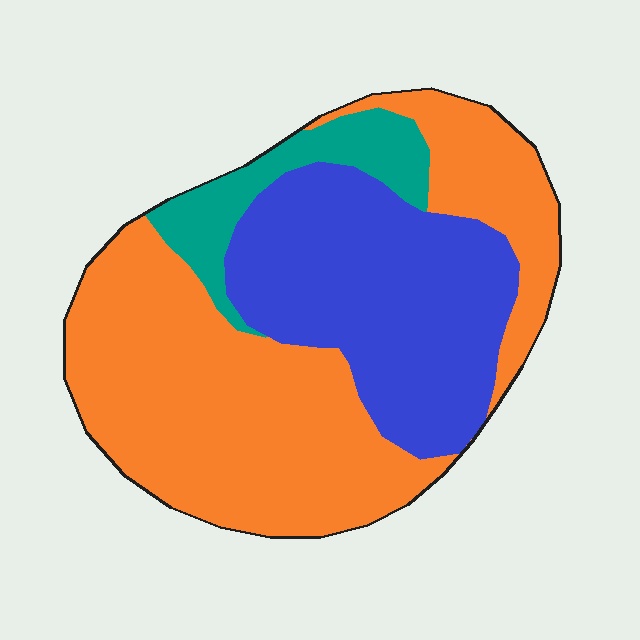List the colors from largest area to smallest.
From largest to smallest: orange, blue, teal.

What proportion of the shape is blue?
Blue takes up between a quarter and a half of the shape.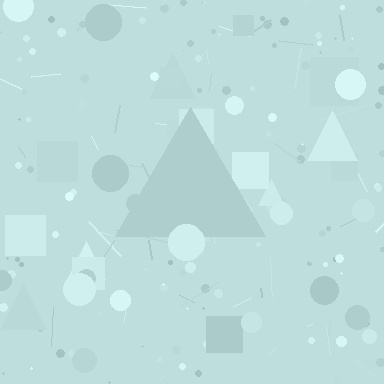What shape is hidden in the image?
A triangle is hidden in the image.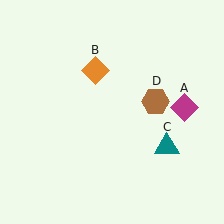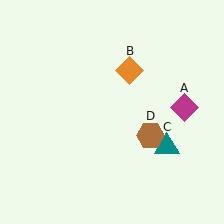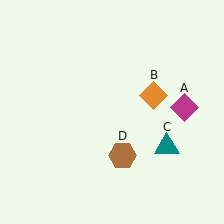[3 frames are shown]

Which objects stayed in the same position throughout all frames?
Magenta diamond (object A) and teal triangle (object C) remained stationary.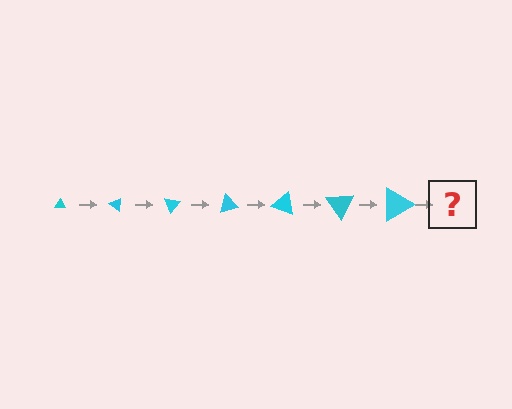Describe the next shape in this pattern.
It should be a triangle, larger than the previous one and rotated 245 degrees from the start.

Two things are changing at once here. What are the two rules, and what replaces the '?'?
The two rules are that the triangle grows larger each step and it rotates 35 degrees each step. The '?' should be a triangle, larger than the previous one and rotated 245 degrees from the start.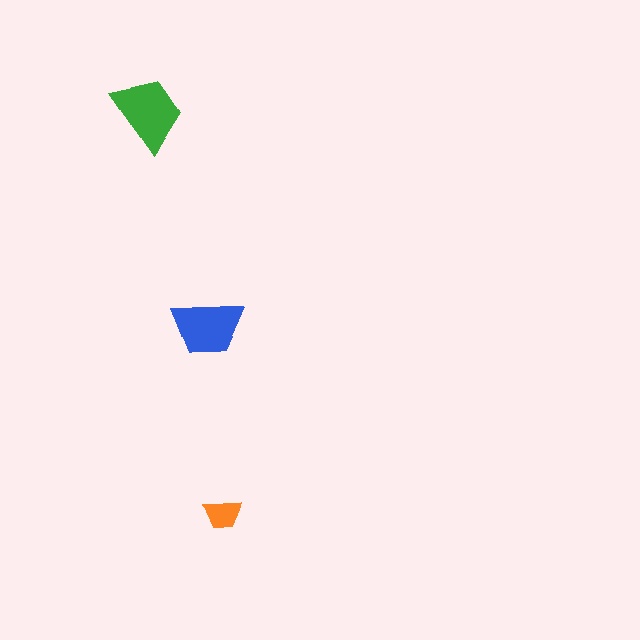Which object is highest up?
The green trapezoid is topmost.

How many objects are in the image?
There are 3 objects in the image.